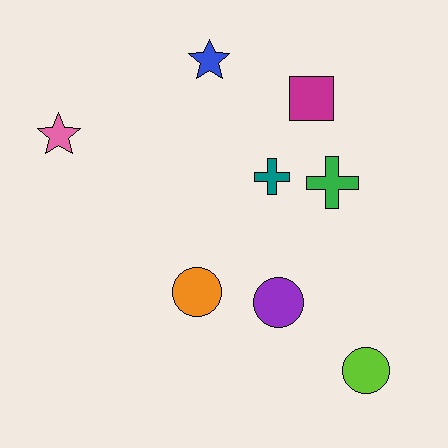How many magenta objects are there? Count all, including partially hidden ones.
There is 1 magenta object.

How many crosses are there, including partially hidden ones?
There are 2 crosses.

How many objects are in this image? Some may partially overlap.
There are 8 objects.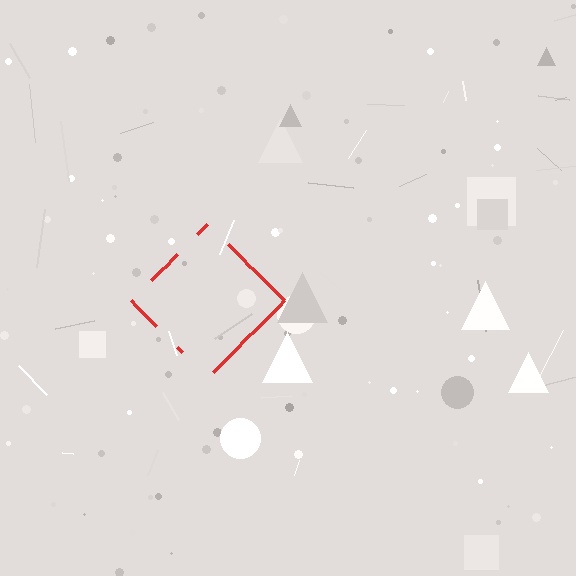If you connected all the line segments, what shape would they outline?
They would outline a diamond.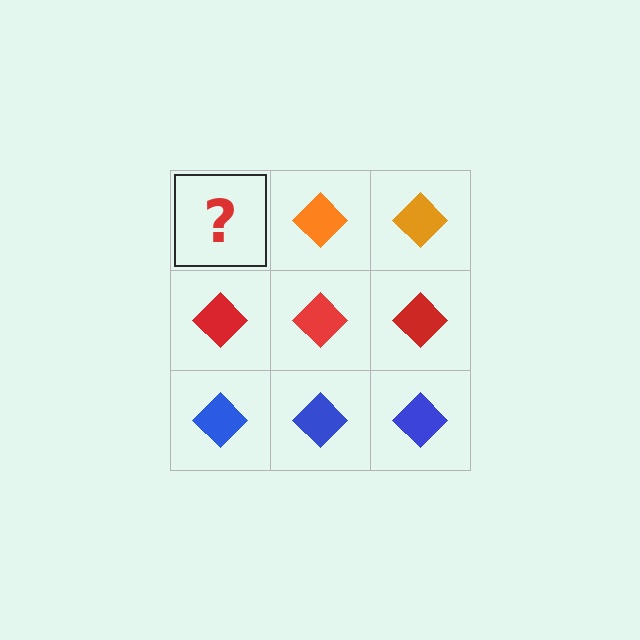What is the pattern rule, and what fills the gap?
The rule is that each row has a consistent color. The gap should be filled with an orange diamond.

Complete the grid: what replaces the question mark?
The question mark should be replaced with an orange diamond.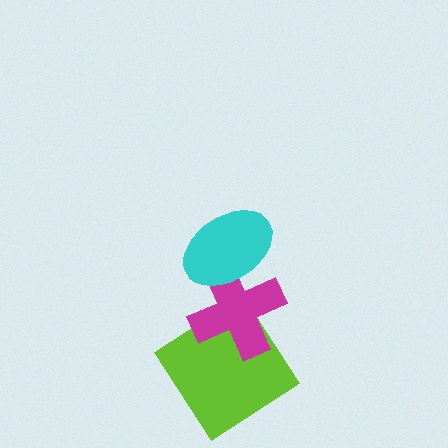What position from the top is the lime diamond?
The lime diamond is 3rd from the top.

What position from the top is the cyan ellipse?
The cyan ellipse is 1st from the top.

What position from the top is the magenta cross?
The magenta cross is 2nd from the top.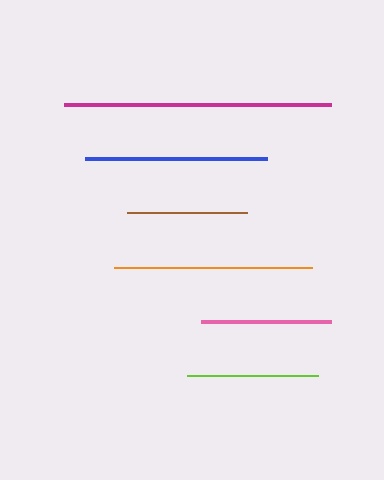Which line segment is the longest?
The magenta line is the longest at approximately 268 pixels.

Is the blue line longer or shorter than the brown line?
The blue line is longer than the brown line.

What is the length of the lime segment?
The lime segment is approximately 131 pixels long.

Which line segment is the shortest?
The brown line is the shortest at approximately 119 pixels.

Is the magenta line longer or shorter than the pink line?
The magenta line is longer than the pink line.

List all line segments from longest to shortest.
From longest to shortest: magenta, orange, blue, lime, pink, brown.